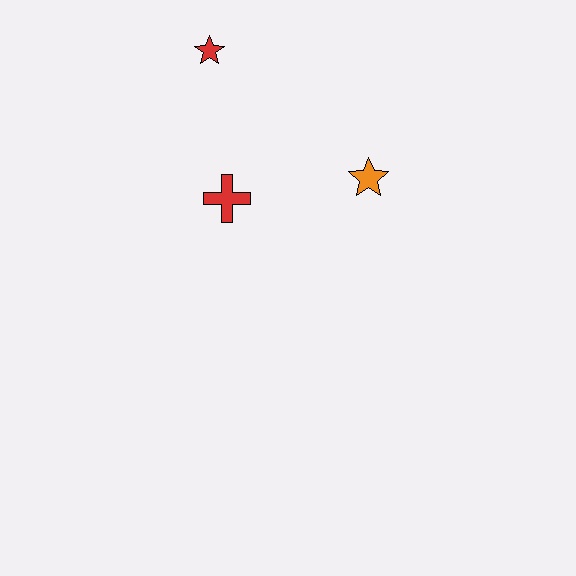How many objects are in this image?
There are 3 objects.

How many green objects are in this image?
There are no green objects.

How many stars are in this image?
There are 2 stars.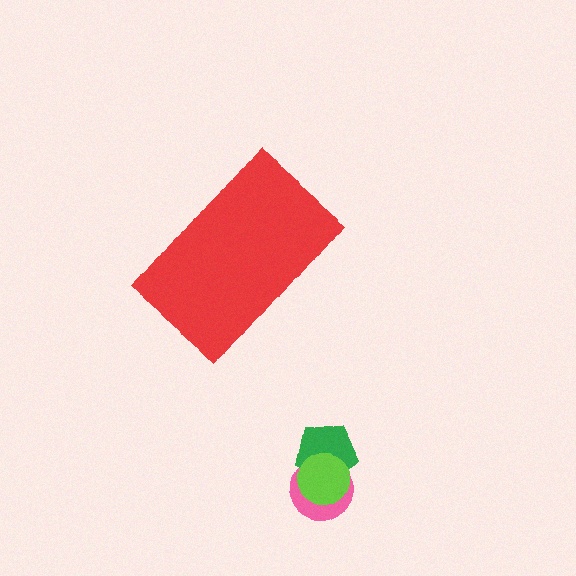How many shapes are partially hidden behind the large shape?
0 shapes are partially hidden.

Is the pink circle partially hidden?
No, the pink circle is fully visible.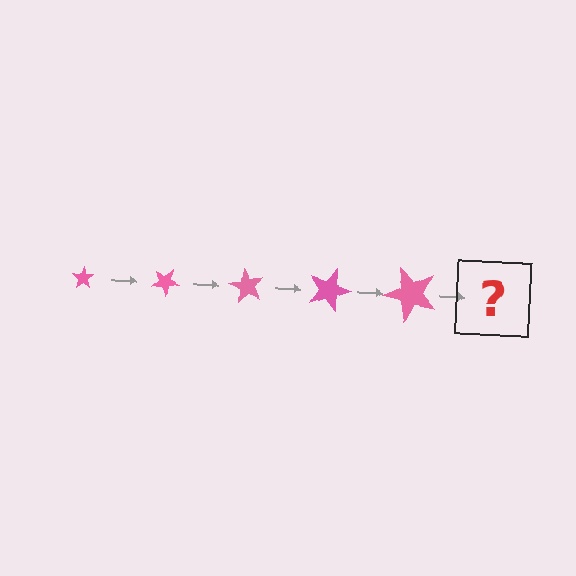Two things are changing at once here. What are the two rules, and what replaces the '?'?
The two rules are that the star grows larger each step and it rotates 30 degrees each step. The '?' should be a star, larger than the previous one and rotated 150 degrees from the start.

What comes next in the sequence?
The next element should be a star, larger than the previous one and rotated 150 degrees from the start.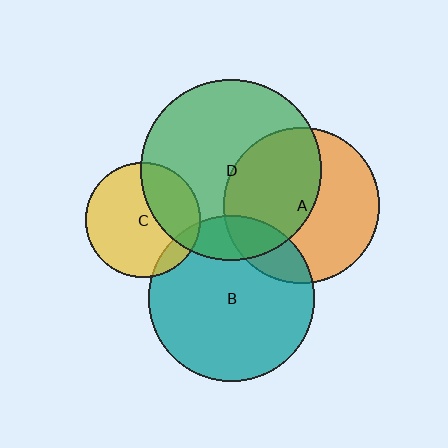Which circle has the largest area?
Circle D (green).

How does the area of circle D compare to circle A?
Approximately 1.3 times.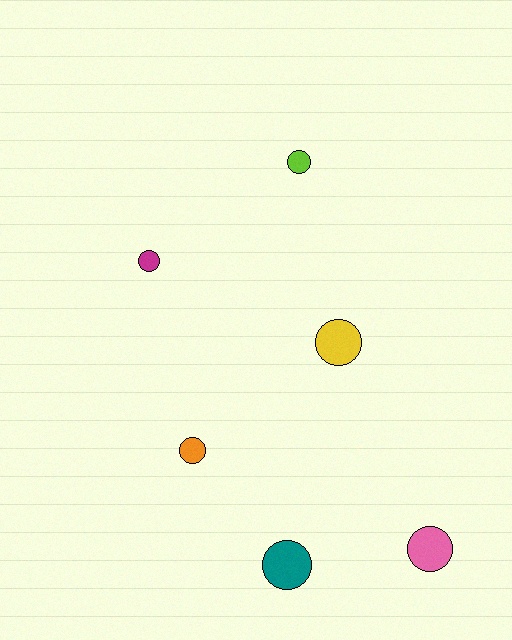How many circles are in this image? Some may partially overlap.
There are 6 circles.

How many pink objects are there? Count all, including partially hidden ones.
There is 1 pink object.